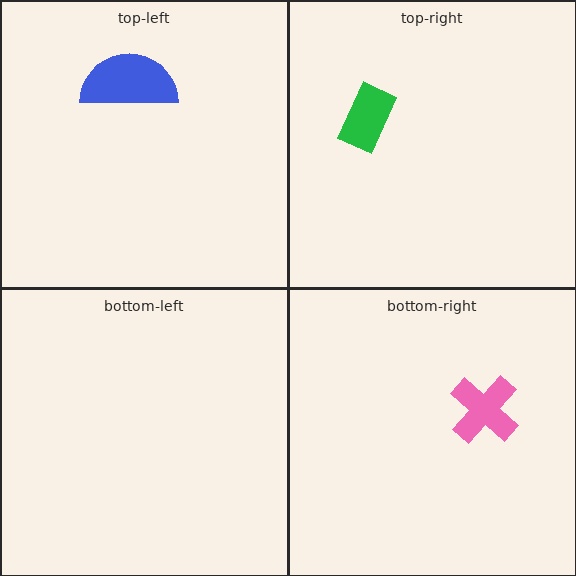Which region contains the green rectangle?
The top-right region.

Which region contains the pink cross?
The bottom-right region.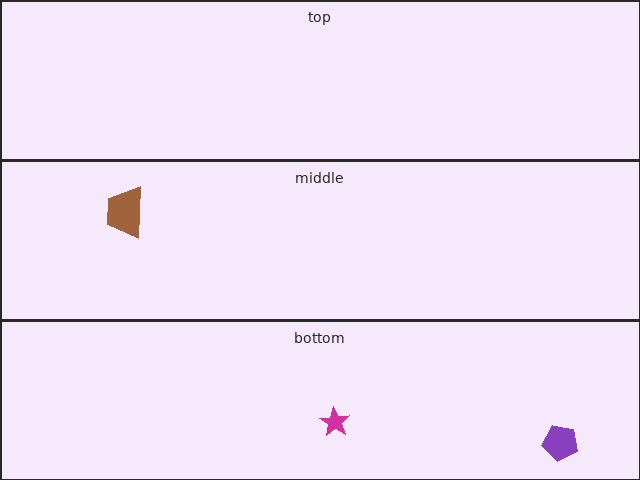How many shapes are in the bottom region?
2.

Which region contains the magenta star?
The bottom region.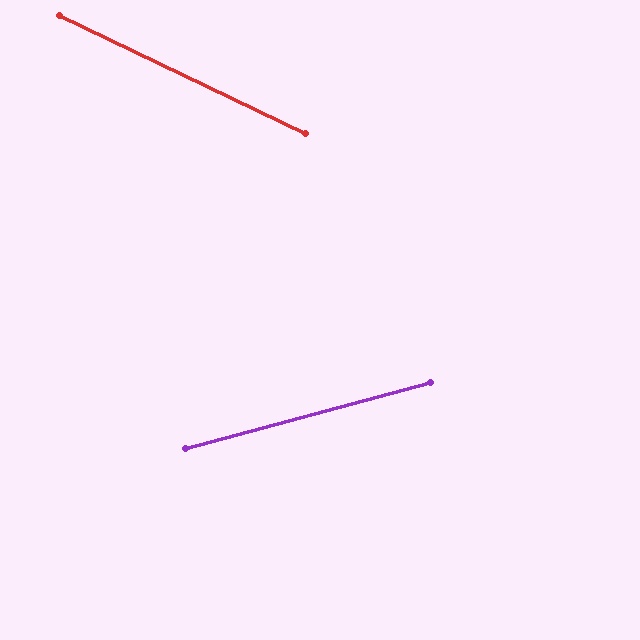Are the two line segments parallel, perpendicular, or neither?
Neither parallel nor perpendicular — they differ by about 41°.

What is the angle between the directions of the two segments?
Approximately 41 degrees.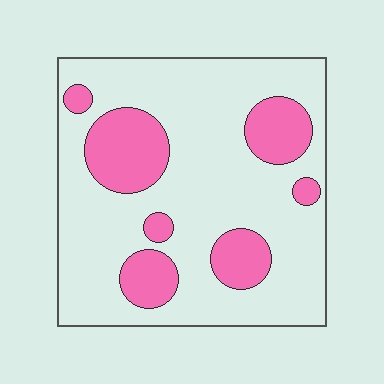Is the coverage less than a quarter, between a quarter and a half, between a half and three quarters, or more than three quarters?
Less than a quarter.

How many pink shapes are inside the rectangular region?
7.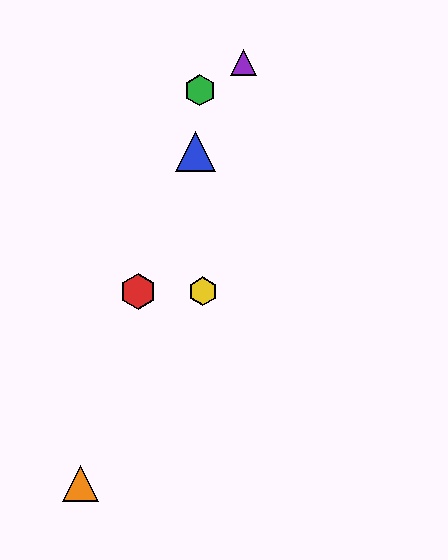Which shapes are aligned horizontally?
The red hexagon, the yellow hexagon are aligned horizontally.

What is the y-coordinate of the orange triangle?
The orange triangle is at y≈484.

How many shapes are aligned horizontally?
2 shapes (the red hexagon, the yellow hexagon) are aligned horizontally.